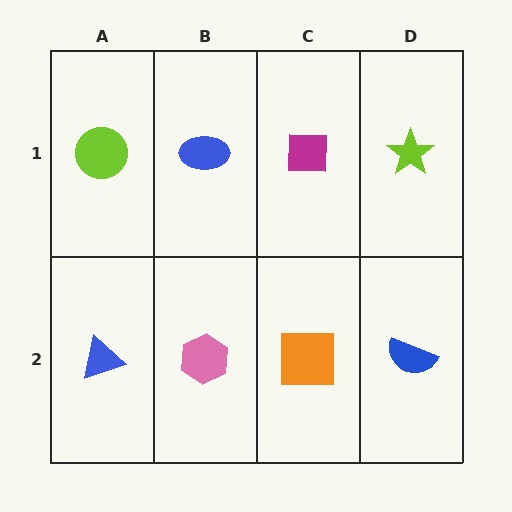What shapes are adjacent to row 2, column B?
A blue ellipse (row 1, column B), a blue triangle (row 2, column A), an orange square (row 2, column C).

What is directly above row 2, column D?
A lime star.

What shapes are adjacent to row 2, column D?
A lime star (row 1, column D), an orange square (row 2, column C).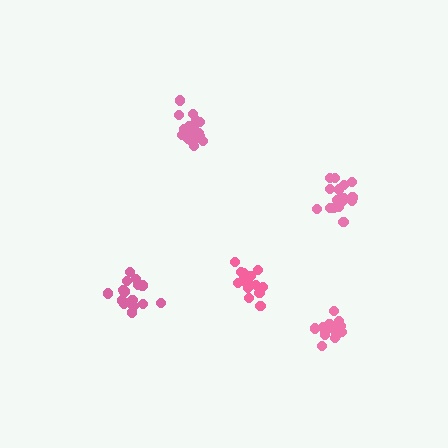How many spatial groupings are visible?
There are 5 spatial groupings.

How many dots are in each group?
Group 1: 14 dots, Group 2: 19 dots, Group 3: 19 dots, Group 4: 18 dots, Group 5: 19 dots (89 total).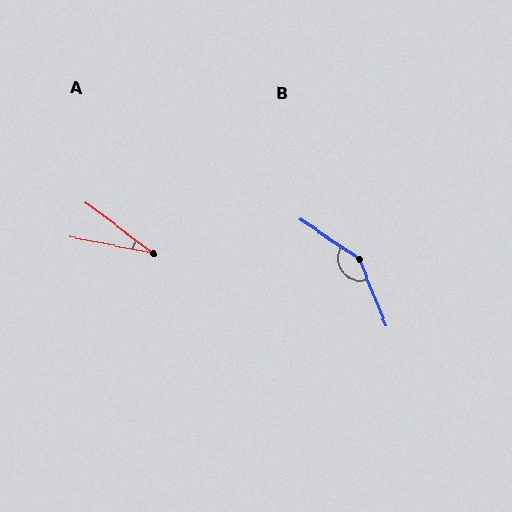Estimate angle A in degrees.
Approximately 26 degrees.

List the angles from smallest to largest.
A (26°), B (145°).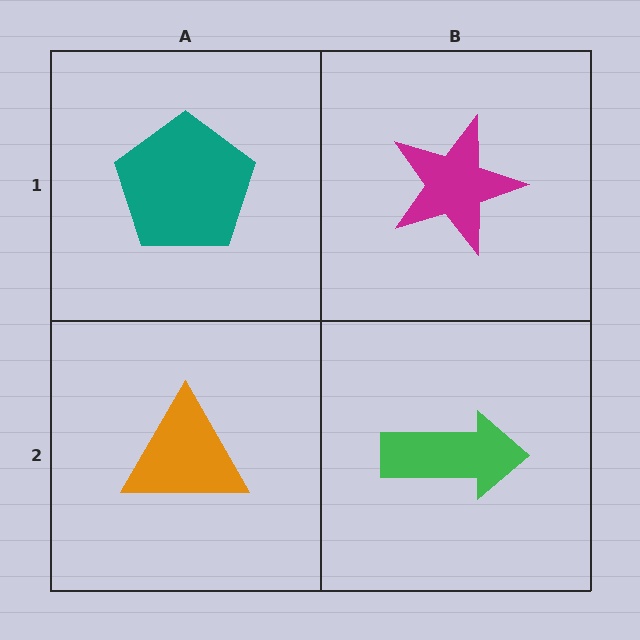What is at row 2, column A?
An orange triangle.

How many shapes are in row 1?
2 shapes.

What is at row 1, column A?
A teal pentagon.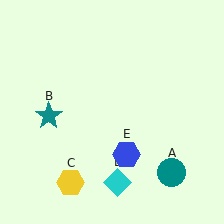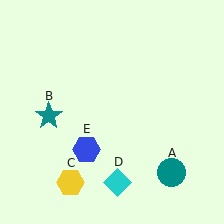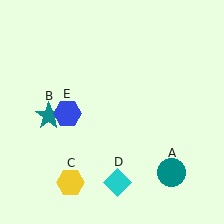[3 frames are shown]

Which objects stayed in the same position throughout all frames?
Teal circle (object A) and teal star (object B) and yellow hexagon (object C) and cyan diamond (object D) remained stationary.